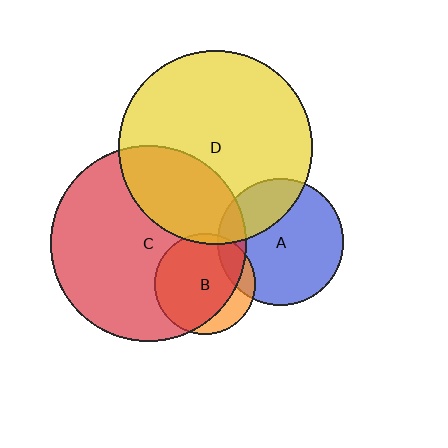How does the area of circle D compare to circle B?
Approximately 3.7 times.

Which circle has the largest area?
Circle C (red).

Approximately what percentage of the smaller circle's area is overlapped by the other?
Approximately 15%.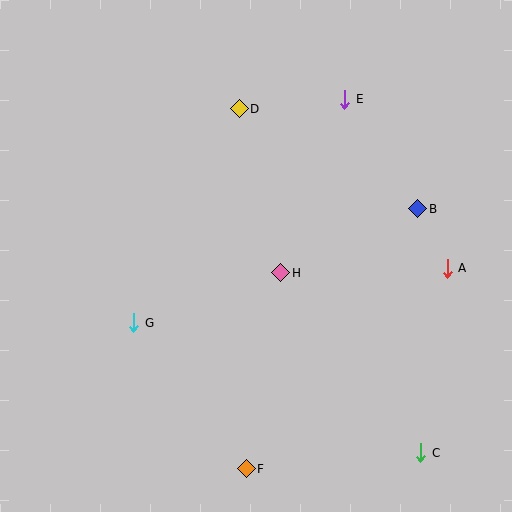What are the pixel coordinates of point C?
Point C is at (421, 453).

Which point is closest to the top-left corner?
Point D is closest to the top-left corner.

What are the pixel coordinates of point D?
Point D is at (239, 109).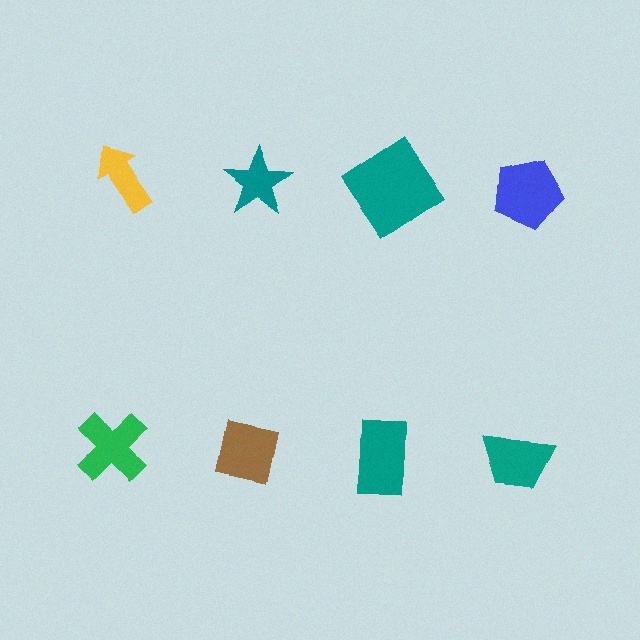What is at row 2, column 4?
A teal trapezoid.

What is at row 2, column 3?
A teal rectangle.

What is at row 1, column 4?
A blue pentagon.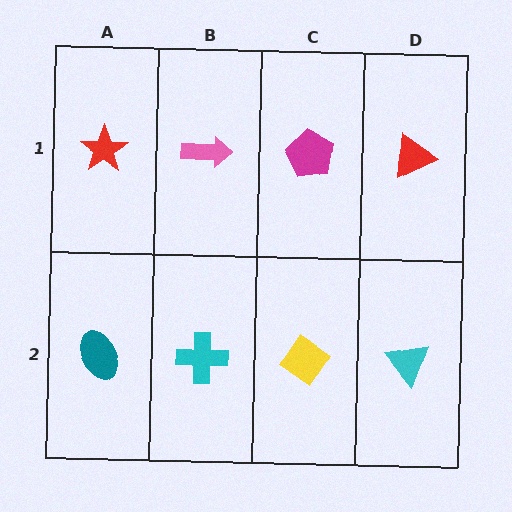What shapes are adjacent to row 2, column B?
A pink arrow (row 1, column B), a teal ellipse (row 2, column A), a yellow diamond (row 2, column C).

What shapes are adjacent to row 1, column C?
A yellow diamond (row 2, column C), a pink arrow (row 1, column B), a red triangle (row 1, column D).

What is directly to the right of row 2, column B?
A yellow diamond.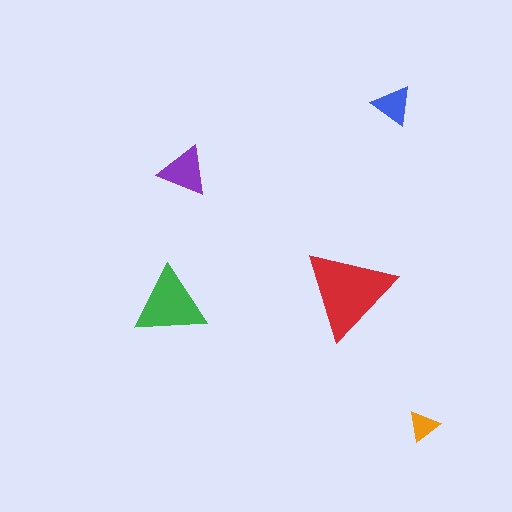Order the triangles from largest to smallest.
the red one, the green one, the purple one, the blue one, the orange one.